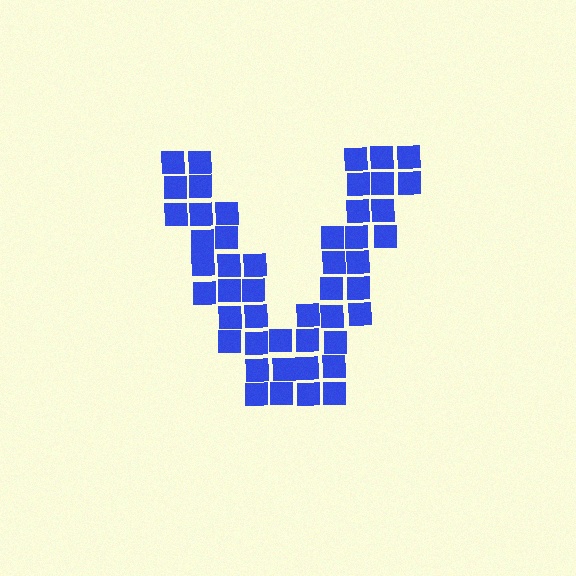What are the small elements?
The small elements are squares.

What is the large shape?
The large shape is the letter V.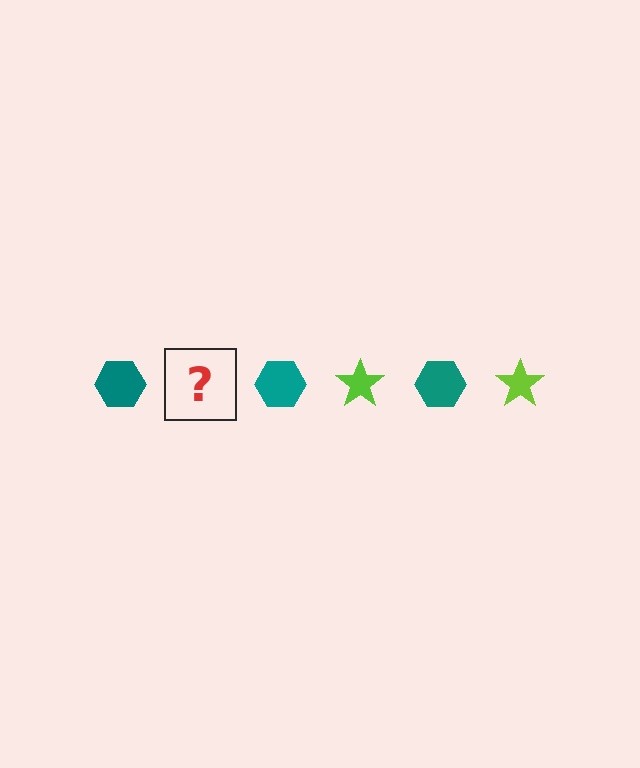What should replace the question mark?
The question mark should be replaced with a lime star.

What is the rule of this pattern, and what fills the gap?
The rule is that the pattern alternates between teal hexagon and lime star. The gap should be filled with a lime star.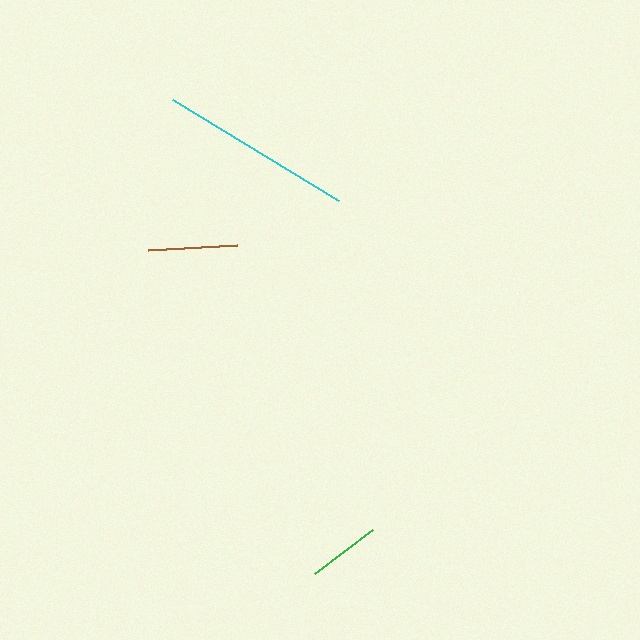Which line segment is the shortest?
The green line is the shortest at approximately 73 pixels.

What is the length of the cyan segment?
The cyan segment is approximately 194 pixels long.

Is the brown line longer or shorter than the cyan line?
The cyan line is longer than the brown line.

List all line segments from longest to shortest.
From longest to shortest: cyan, brown, green.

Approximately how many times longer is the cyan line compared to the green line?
The cyan line is approximately 2.7 times the length of the green line.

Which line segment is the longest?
The cyan line is the longest at approximately 194 pixels.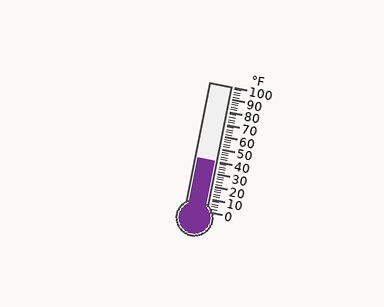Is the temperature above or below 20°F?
The temperature is above 20°F.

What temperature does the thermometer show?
The thermometer shows approximately 40°F.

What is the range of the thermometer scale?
The thermometer scale ranges from 0°F to 100°F.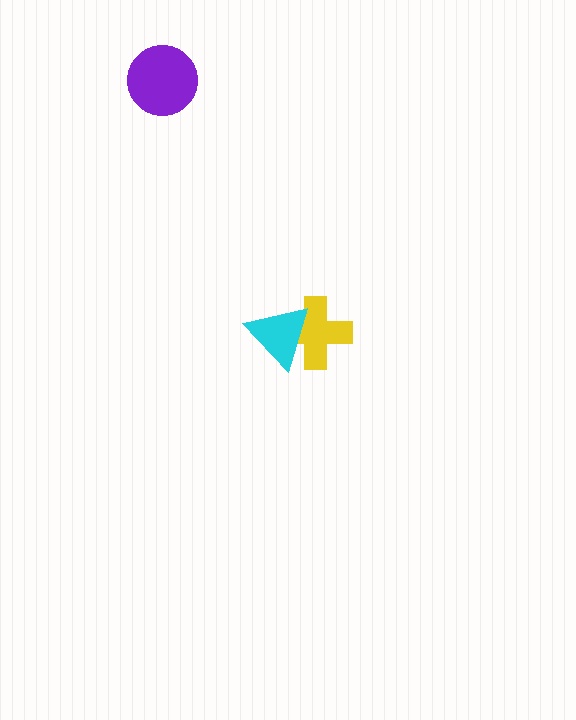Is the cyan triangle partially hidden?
No, no other shape covers it.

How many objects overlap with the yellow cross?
1 object overlaps with the yellow cross.